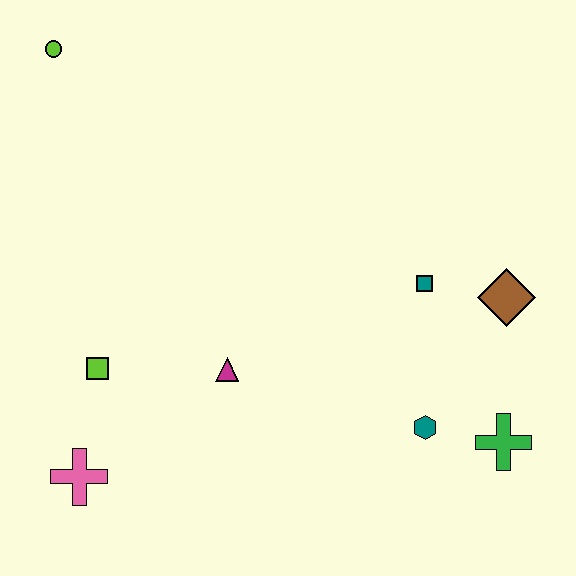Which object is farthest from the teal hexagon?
The lime circle is farthest from the teal hexagon.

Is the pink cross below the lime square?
Yes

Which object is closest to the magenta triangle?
The lime square is closest to the magenta triangle.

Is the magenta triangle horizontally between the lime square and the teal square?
Yes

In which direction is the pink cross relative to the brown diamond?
The pink cross is to the left of the brown diamond.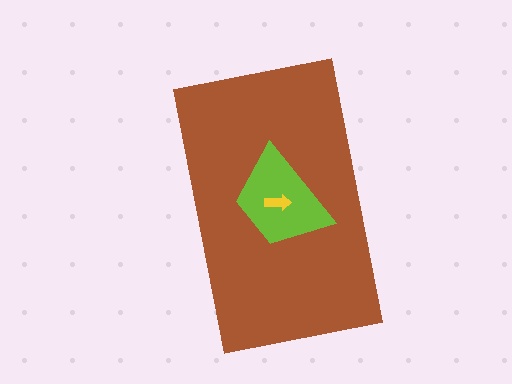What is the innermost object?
The yellow arrow.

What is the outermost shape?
The brown rectangle.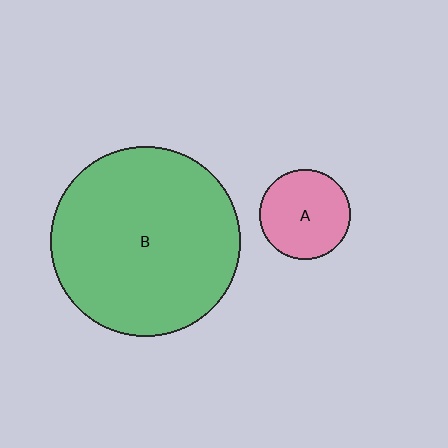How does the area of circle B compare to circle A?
Approximately 4.4 times.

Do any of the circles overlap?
No, none of the circles overlap.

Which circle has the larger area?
Circle B (green).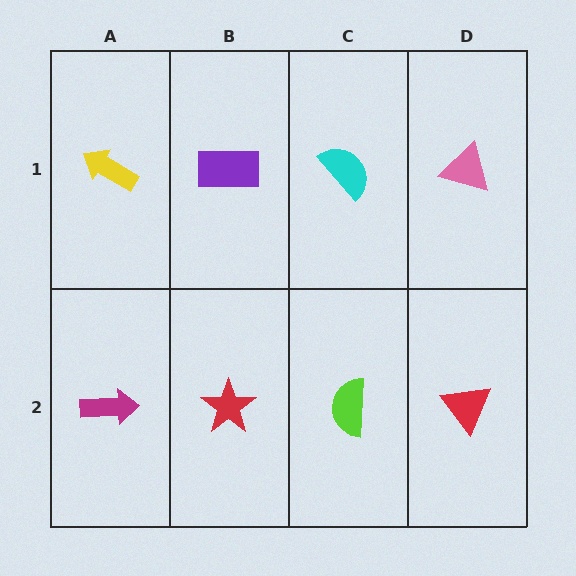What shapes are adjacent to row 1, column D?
A red triangle (row 2, column D), a cyan semicircle (row 1, column C).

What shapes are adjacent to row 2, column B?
A purple rectangle (row 1, column B), a magenta arrow (row 2, column A), a lime semicircle (row 2, column C).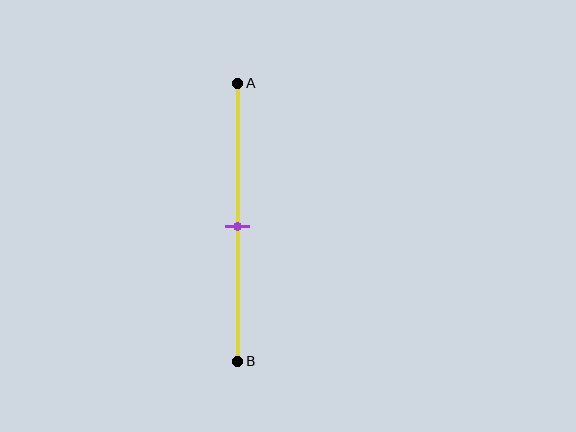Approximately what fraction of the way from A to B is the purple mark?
The purple mark is approximately 50% of the way from A to B.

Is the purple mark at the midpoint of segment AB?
Yes, the mark is approximately at the midpoint.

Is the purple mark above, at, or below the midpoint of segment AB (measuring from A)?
The purple mark is approximately at the midpoint of segment AB.